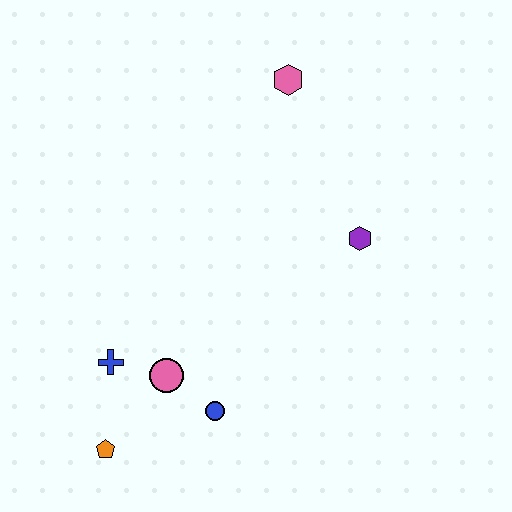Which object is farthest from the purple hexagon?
The orange pentagon is farthest from the purple hexagon.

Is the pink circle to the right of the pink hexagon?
No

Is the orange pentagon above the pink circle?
No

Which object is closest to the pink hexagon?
The purple hexagon is closest to the pink hexagon.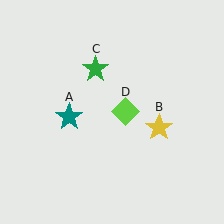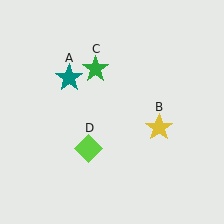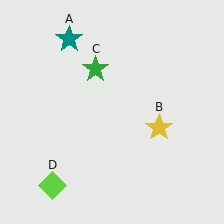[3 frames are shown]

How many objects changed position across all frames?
2 objects changed position: teal star (object A), lime diamond (object D).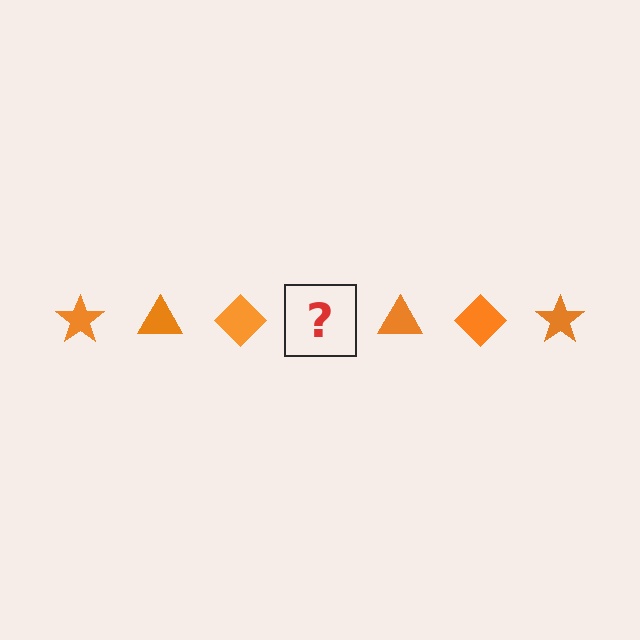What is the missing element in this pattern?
The missing element is an orange star.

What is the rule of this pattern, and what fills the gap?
The rule is that the pattern cycles through star, triangle, diamond shapes in orange. The gap should be filled with an orange star.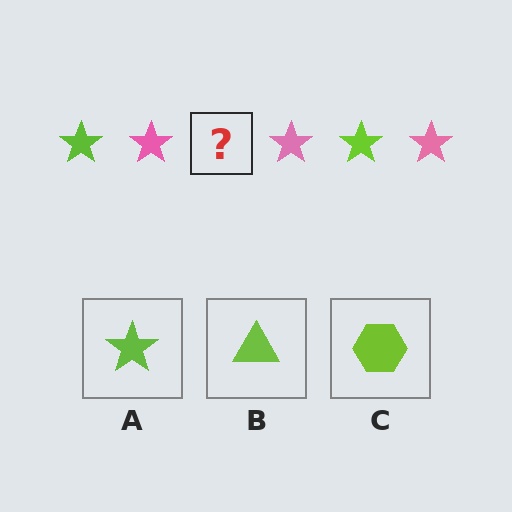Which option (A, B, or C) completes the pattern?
A.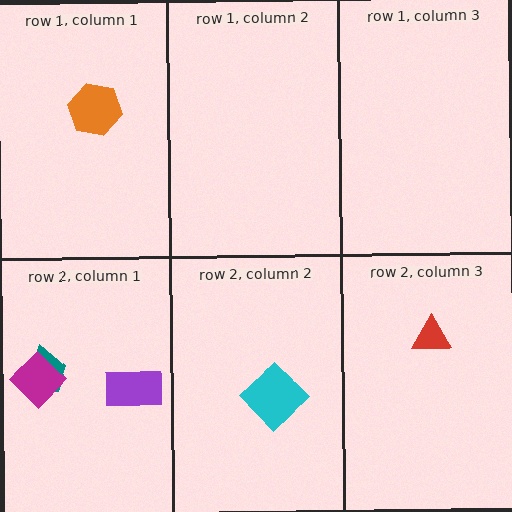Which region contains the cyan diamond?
The row 2, column 2 region.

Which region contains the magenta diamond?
The row 2, column 1 region.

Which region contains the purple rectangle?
The row 2, column 1 region.